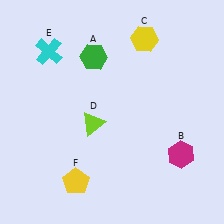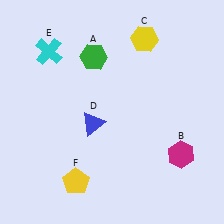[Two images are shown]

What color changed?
The triangle (D) changed from lime in Image 1 to blue in Image 2.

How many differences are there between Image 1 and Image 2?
There is 1 difference between the two images.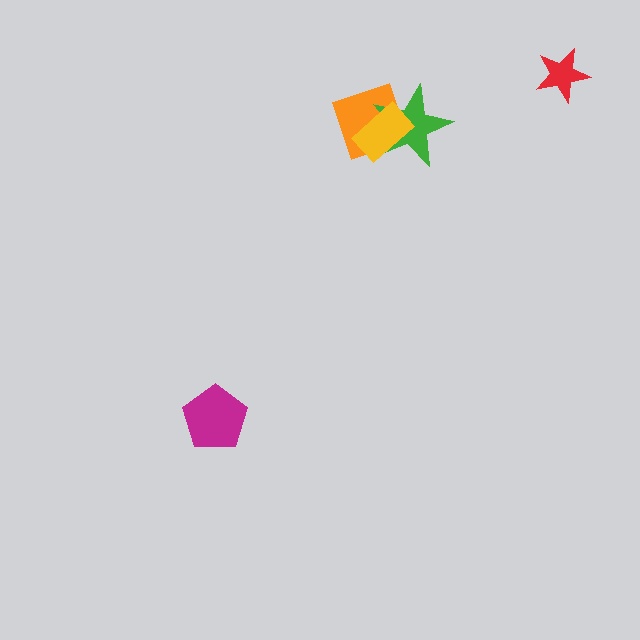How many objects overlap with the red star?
0 objects overlap with the red star.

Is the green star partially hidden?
Yes, it is partially covered by another shape.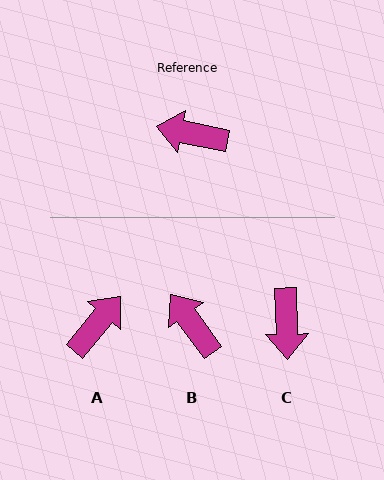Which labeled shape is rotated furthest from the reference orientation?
A, about 118 degrees away.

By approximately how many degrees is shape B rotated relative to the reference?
Approximately 43 degrees clockwise.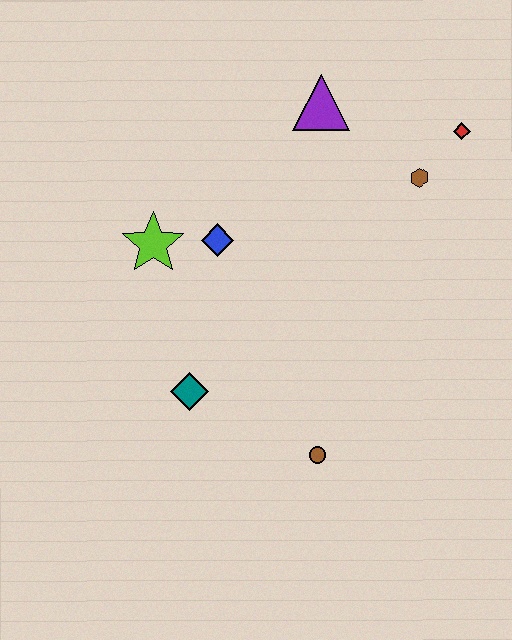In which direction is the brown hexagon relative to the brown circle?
The brown hexagon is above the brown circle.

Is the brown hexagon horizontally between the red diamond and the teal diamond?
Yes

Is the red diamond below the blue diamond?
No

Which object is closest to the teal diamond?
The brown circle is closest to the teal diamond.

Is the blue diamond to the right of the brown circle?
No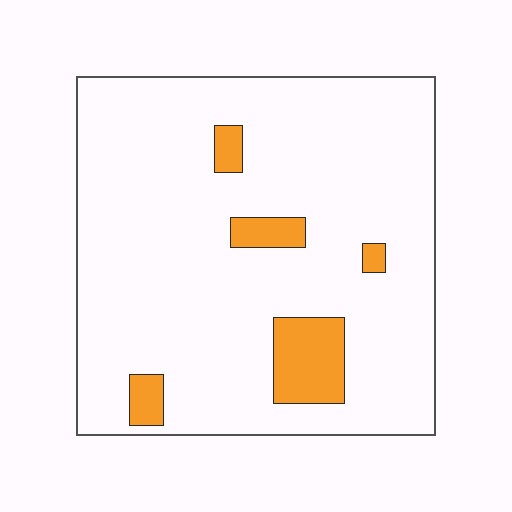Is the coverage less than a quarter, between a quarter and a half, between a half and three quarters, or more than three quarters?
Less than a quarter.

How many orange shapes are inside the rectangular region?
5.